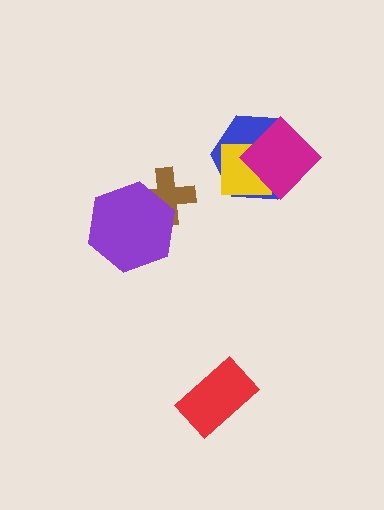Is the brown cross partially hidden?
Yes, it is partially covered by another shape.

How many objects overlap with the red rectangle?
0 objects overlap with the red rectangle.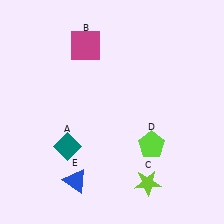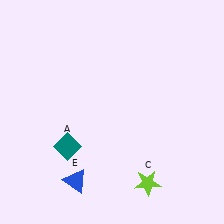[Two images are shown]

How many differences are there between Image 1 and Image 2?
There are 2 differences between the two images.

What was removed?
The magenta square (B), the lime pentagon (D) were removed in Image 2.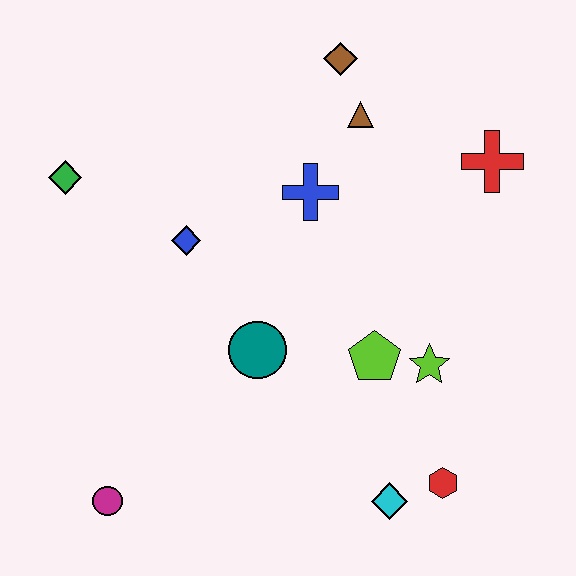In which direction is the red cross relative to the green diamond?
The red cross is to the right of the green diamond.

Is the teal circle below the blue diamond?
Yes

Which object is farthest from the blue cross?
The magenta circle is farthest from the blue cross.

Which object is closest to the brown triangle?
The brown diamond is closest to the brown triangle.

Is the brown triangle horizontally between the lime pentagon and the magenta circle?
Yes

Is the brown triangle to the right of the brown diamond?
Yes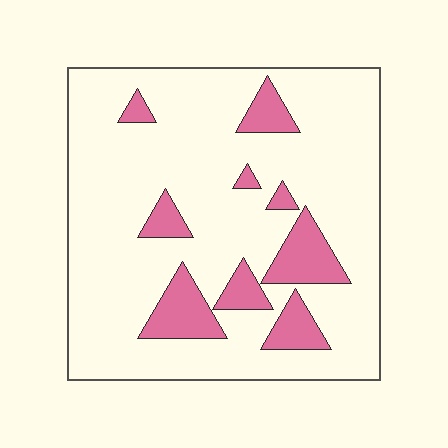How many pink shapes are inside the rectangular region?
9.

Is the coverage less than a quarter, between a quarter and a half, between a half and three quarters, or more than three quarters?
Less than a quarter.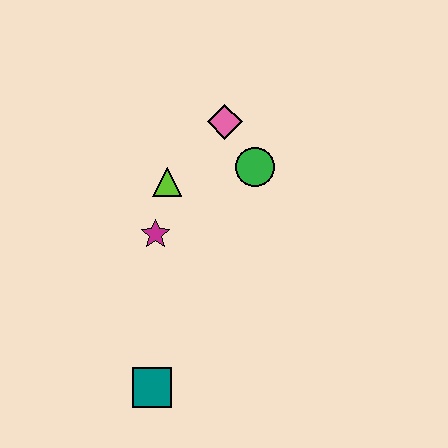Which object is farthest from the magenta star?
The teal square is farthest from the magenta star.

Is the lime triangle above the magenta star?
Yes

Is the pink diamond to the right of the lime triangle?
Yes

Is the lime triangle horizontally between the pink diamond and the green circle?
No